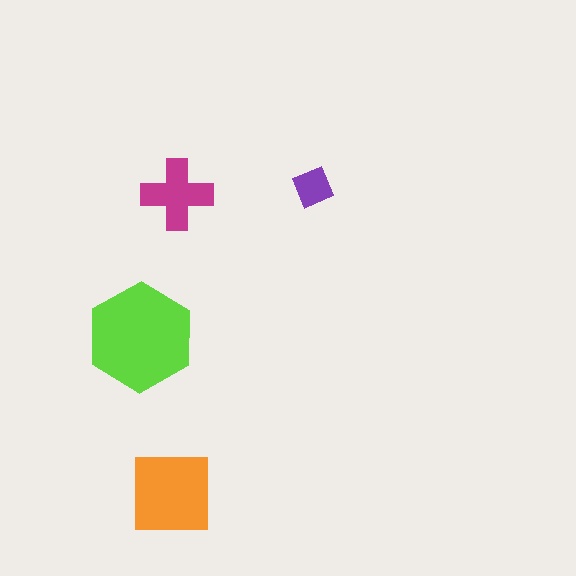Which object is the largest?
The lime hexagon.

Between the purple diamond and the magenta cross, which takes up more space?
The magenta cross.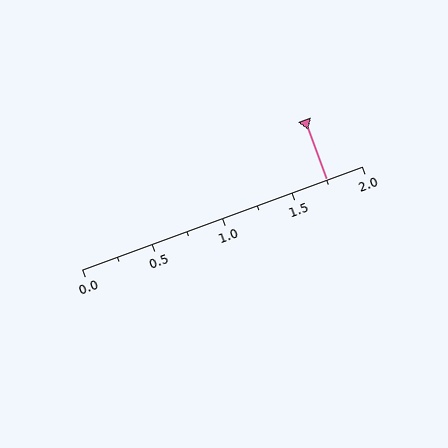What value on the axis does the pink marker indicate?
The marker indicates approximately 1.75.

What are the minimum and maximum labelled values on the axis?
The axis runs from 0.0 to 2.0.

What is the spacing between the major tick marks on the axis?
The major ticks are spaced 0.5 apart.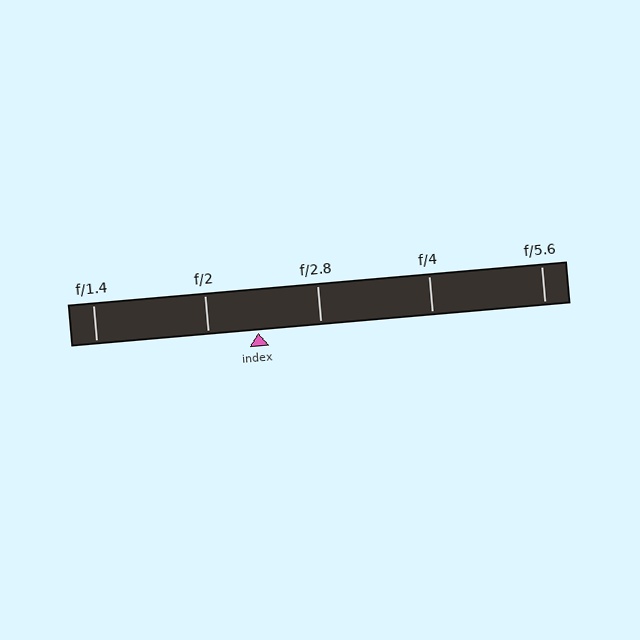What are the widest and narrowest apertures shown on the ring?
The widest aperture shown is f/1.4 and the narrowest is f/5.6.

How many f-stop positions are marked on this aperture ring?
There are 5 f-stop positions marked.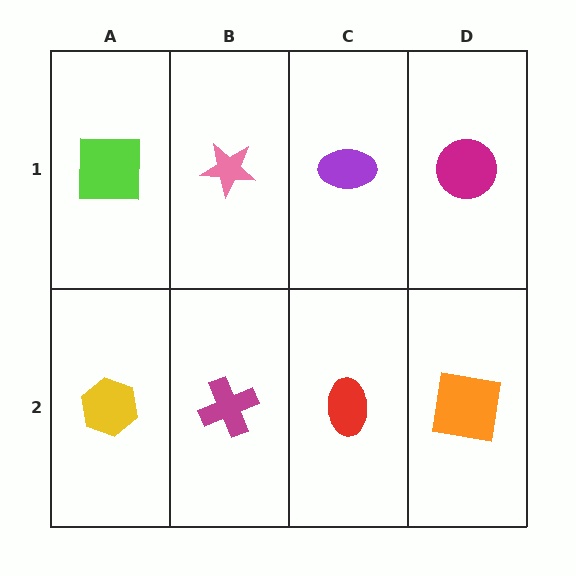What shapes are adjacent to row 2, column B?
A pink star (row 1, column B), a yellow hexagon (row 2, column A), a red ellipse (row 2, column C).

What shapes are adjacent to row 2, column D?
A magenta circle (row 1, column D), a red ellipse (row 2, column C).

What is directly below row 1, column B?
A magenta cross.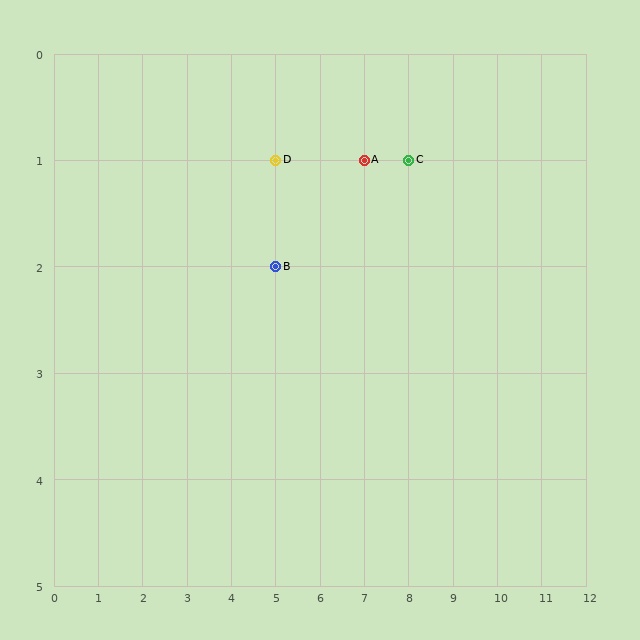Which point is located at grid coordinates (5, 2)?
Point B is at (5, 2).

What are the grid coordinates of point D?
Point D is at grid coordinates (5, 1).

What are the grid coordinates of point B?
Point B is at grid coordinates (5, 2).